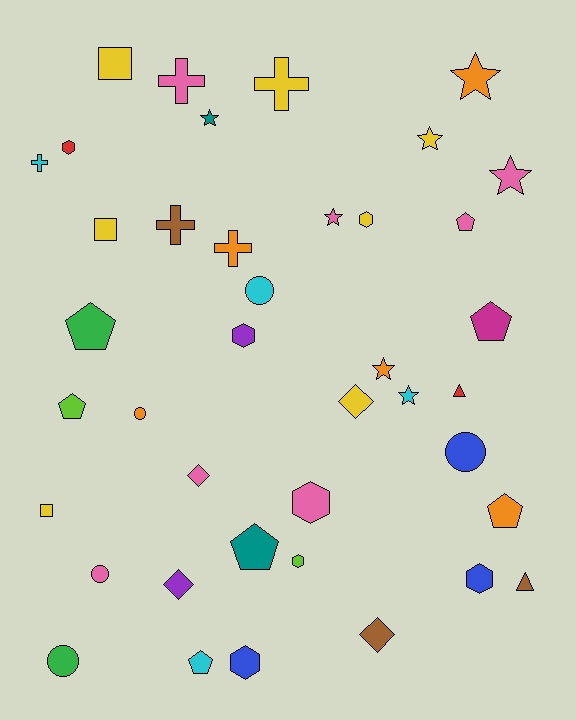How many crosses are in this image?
There are 5 crosses.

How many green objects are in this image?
There are 2 green objects.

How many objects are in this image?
There are 40 objects.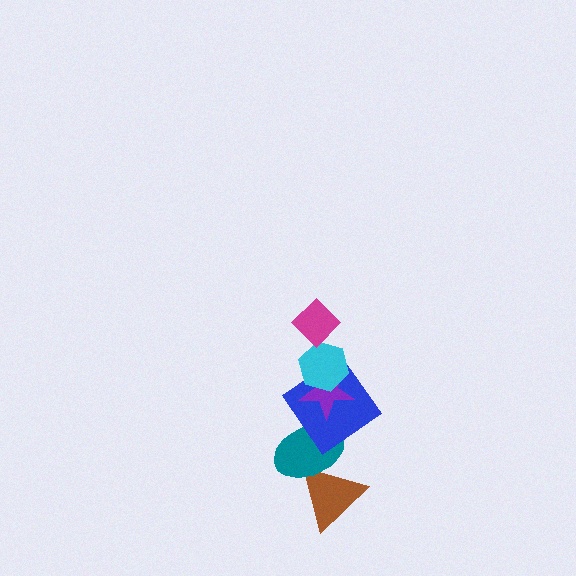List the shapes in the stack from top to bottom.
From top to bottom: the magenta diamond, the cyan hexagon, the purple star, the blue diamond, the teal ellipse, the brown triangle.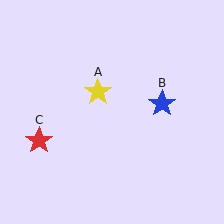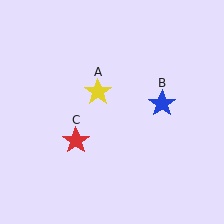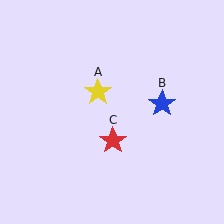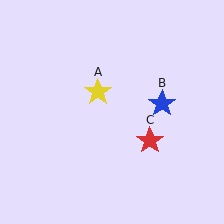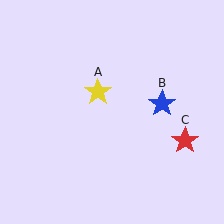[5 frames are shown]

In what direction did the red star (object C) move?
The red star (object C) moved right.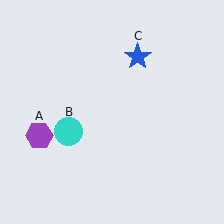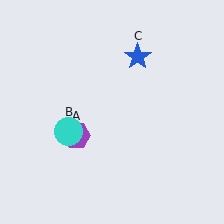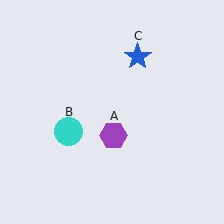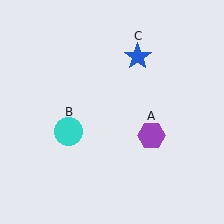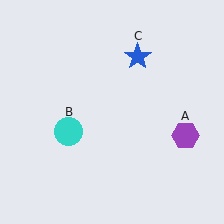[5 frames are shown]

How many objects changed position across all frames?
1 object changed position: purple hexagon (object A).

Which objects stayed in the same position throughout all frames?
Cyan circle (object B) and blue star (object C) remained stationary.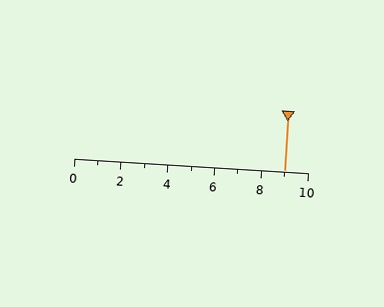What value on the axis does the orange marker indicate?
The marker indicates approximately 9.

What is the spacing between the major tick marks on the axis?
The major ticks are spaced 2 apart.